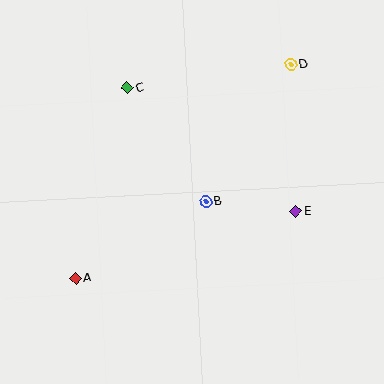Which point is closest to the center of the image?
Point B at (206, 202) is closest to the center.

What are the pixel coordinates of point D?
Point D is at (291, 65).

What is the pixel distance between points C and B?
The distance between C and B is 138 pixels.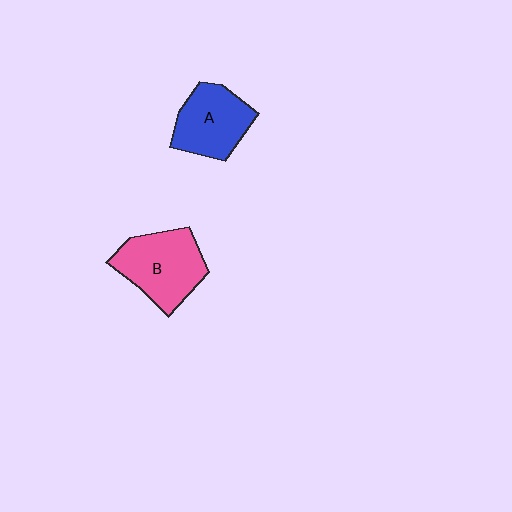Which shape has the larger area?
Shape B (pink).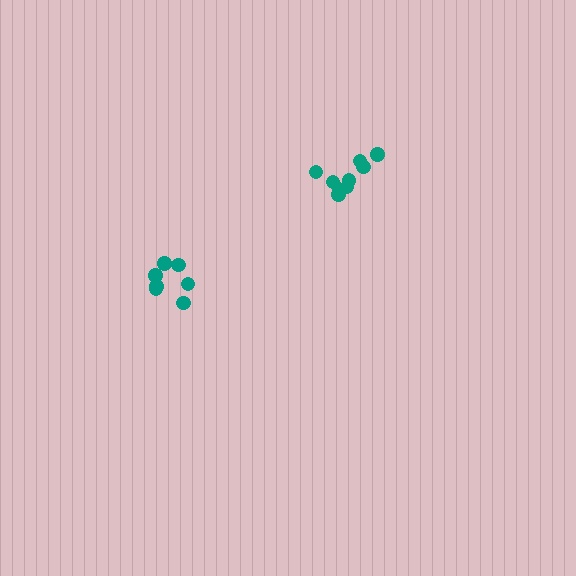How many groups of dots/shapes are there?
There are 2 groups.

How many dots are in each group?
Group 1: 9 dots, Group 2: 7 dots (16 total).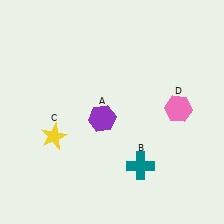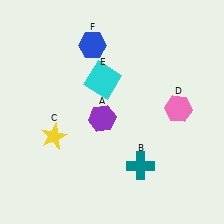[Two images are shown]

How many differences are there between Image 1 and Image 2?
There are 2 differences between the two images.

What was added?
A cyan square (E), a blue hexagon (F) were added in Image 2.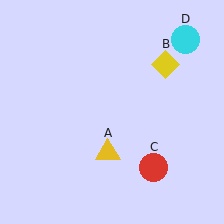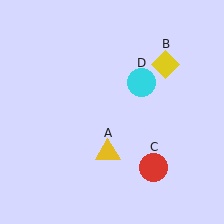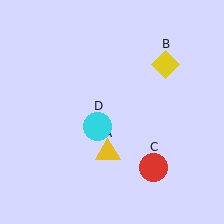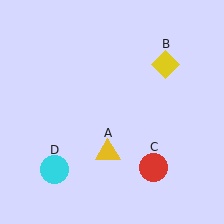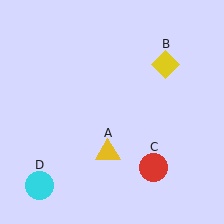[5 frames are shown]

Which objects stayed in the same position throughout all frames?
Yellow triangle (object A) and yellow diamond (object B) and red circle (object C) remained stationary.